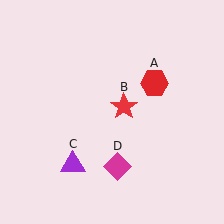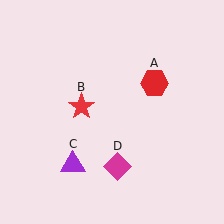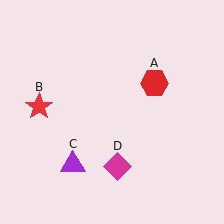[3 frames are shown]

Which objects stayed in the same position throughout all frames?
Red hexagon (object A) and purple triangle (object C) and magenta diamond (object D) remained stationary.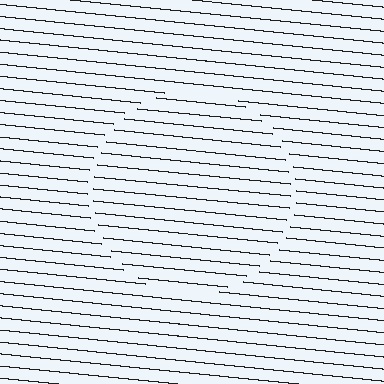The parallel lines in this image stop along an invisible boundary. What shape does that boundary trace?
An illusory circle. The interior of the shape contains the same grating, shifted by half a period — the contour is defined by the phase discontinuity where line-ends from the inner and outer gratings abut.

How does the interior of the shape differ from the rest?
The interior of the shape contains the same grating, shifted by half a period — the contour is defined by the phase discontinuity where line-ends from the inner and outer gratings abut.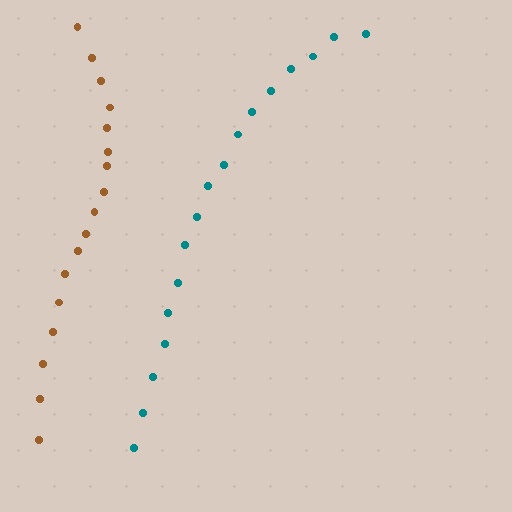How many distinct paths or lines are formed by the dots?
There are 2 distinct paths.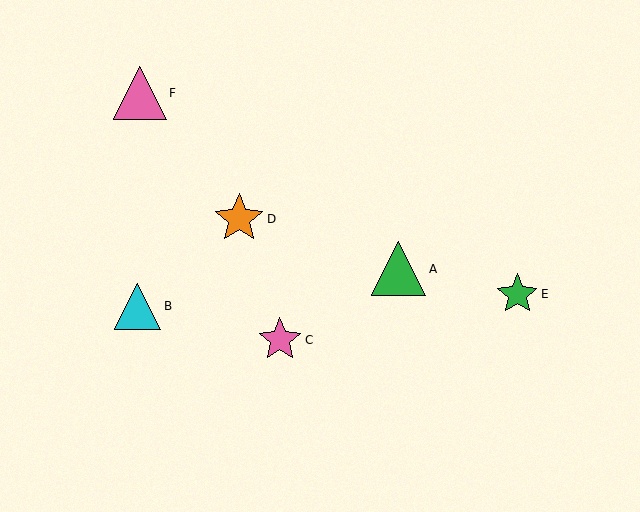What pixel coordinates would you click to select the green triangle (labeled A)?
Click at (399, 269) to select the green triangle A.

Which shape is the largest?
The green triangle (labeled A) is the largest.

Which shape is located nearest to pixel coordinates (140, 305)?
The cyan triangle (labeled B) at (138, 306) is nearest to that location.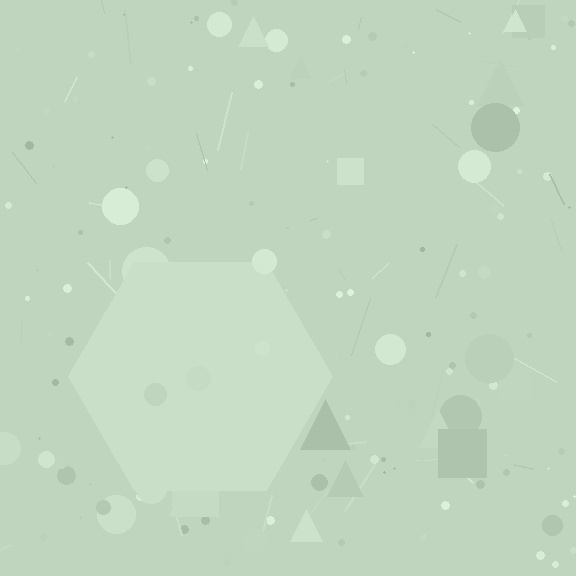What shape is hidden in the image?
A hexagon is hidden in the image.